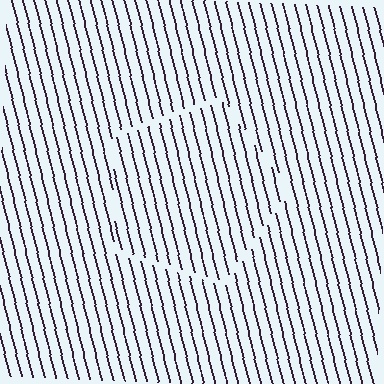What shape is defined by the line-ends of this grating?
An illusory pentagon. The interior of the shape contains the same grating, shifted by half a period — the contour is defined by the phase discontinuity where line-ends from the inner and outer gratings abut.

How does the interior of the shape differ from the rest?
The interior of the shape contains the same grating, shifted by half a period — the contour is defined by the phase discontinuity where line-ends from the inner and outer gratings abut.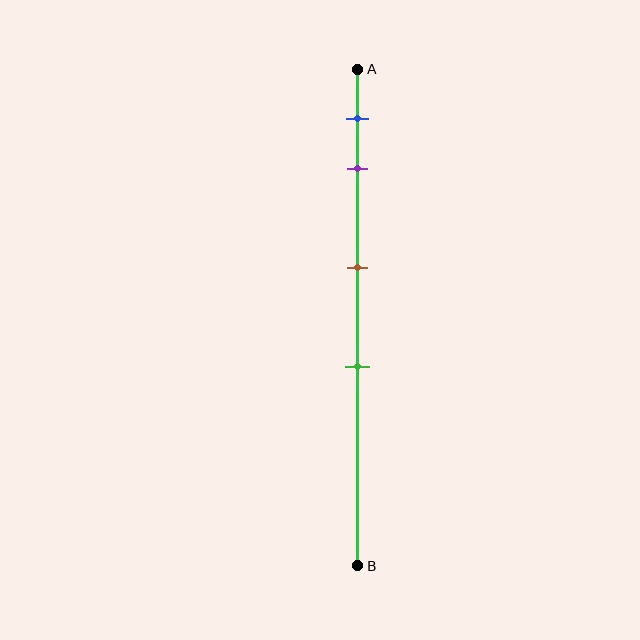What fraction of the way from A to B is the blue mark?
The blue mark is approximately 10% (0.1) of the way from A to B.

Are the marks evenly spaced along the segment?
No, the marks are not evenly spaced.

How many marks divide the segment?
There are 4 marks dividing the segment.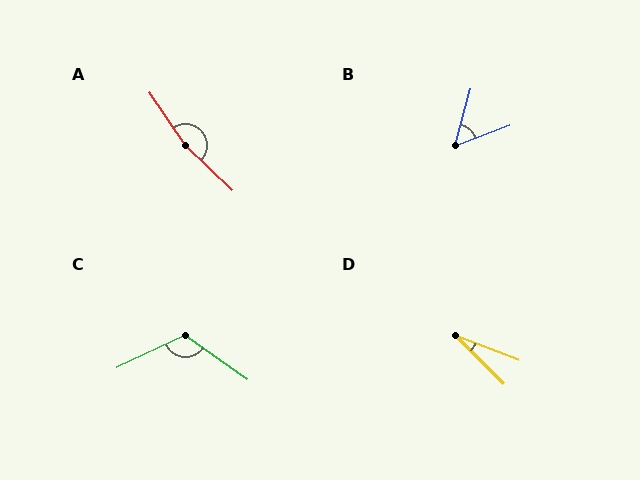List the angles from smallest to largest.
D (24°), B (54°), C (120°), A (168°).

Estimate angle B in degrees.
Approximately 54 degrees.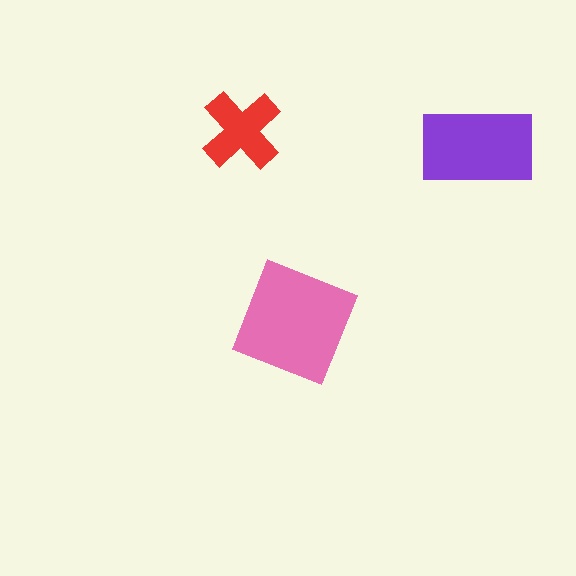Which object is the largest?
The pink square.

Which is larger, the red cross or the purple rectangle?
The purple rectangle.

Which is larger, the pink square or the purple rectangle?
The pink square.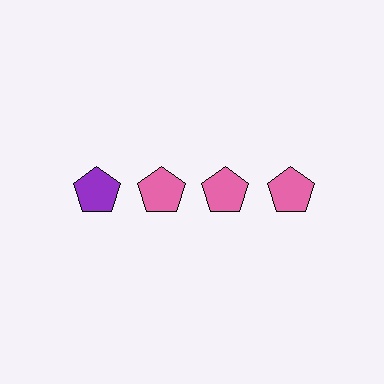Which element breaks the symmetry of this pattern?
The purple pentagon in the top row, leftmost column breaks the symmetry. All other shapes are pink pentagons.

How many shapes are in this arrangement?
There are 4 shapes arranged in a grid pattern.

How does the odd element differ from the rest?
It has a different color: purple instead of pink.